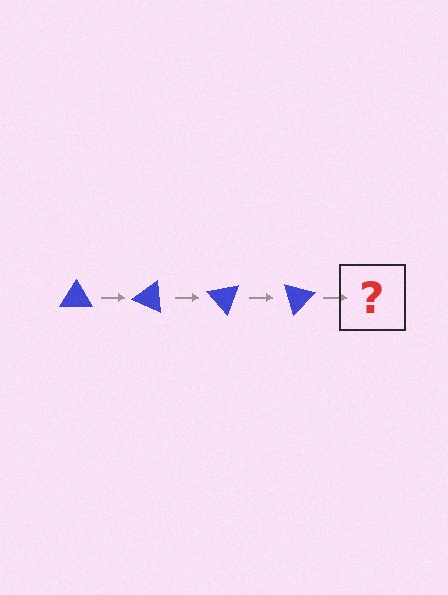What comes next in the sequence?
The next element should be a blue triangle rotated 100 degrees.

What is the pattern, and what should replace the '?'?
The pattern is that the triangle rotates 25 degrees each step. The '?' should be a blue triangle rotated 100 degrees.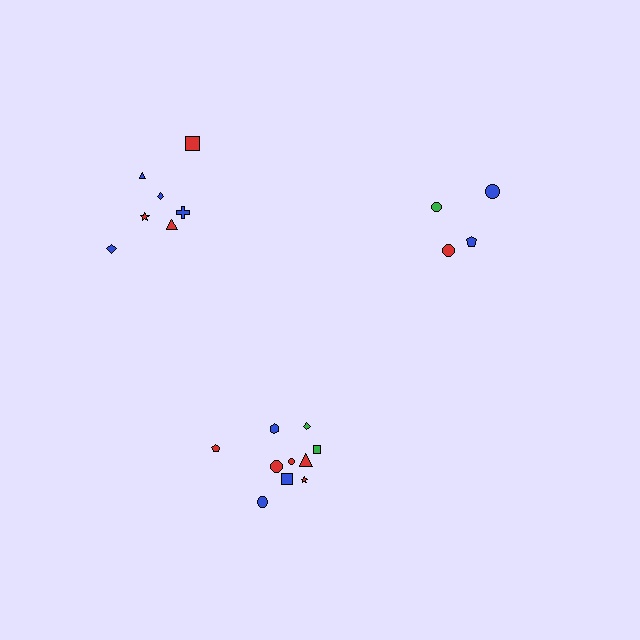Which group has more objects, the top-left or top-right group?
The top-left group.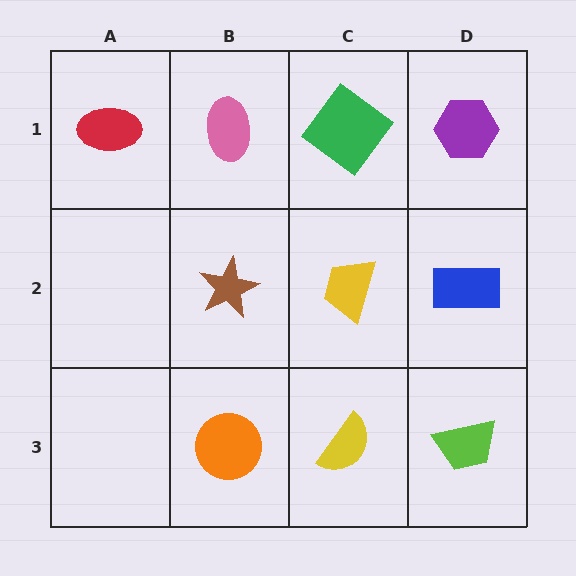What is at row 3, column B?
An orange circle.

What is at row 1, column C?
A green diamond.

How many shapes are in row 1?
4 shapes.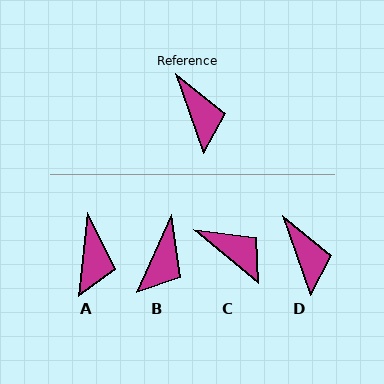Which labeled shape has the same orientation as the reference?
D.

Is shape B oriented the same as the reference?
No, it is off by about 43 degrees.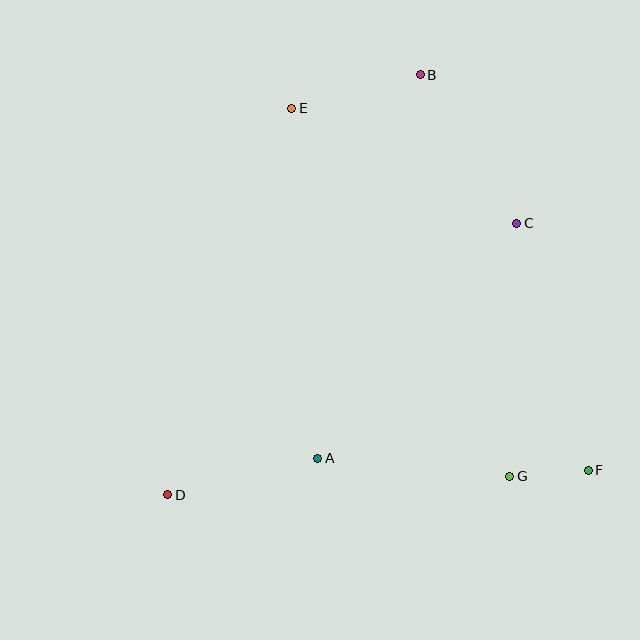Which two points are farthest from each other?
Points B and D are farthest from each other.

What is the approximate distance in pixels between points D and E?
The distance between D and E is approximately 406 pixels.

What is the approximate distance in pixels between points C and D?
The distance between C and D is approximately 442 pixels.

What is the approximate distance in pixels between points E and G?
The distance between E and G is approximately 428 pixels.